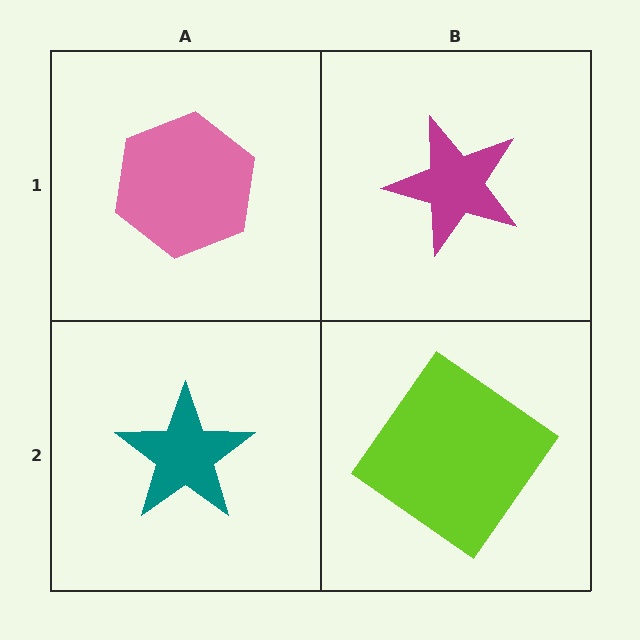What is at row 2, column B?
A lime diamond.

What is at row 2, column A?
A teal star.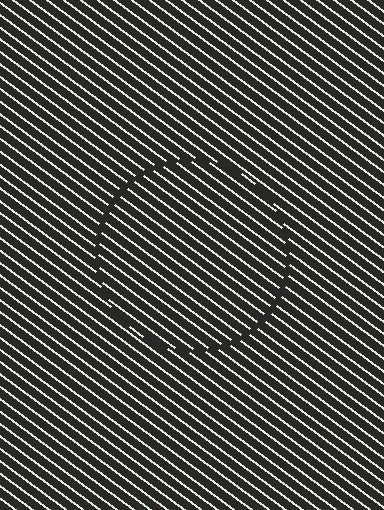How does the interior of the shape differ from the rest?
The interior of the shape contains the same grating, shifted by half a period — the contour is defined by the phase discontinuity where line-ends from the inner and outer gratings abut.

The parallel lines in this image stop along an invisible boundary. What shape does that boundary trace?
An illusory circle. The interior of the shape contains the same grating, shifted by half a period — the contour is defined by the phase discontinuity where line-ends from the inner and outer gratings abut.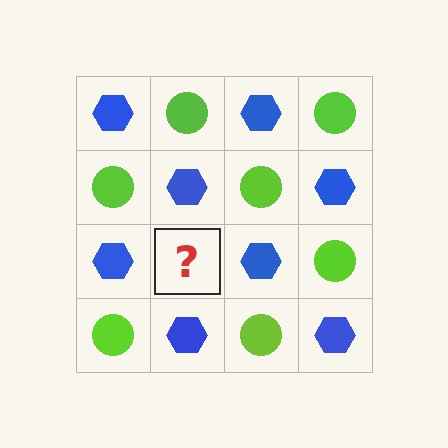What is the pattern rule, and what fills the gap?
The rule is that it alternates blue hexagon and lime circle in a checkerboard pattern. The gap should be filled with a lime circle.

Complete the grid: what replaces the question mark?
The question mark should be replaced with a lime circle.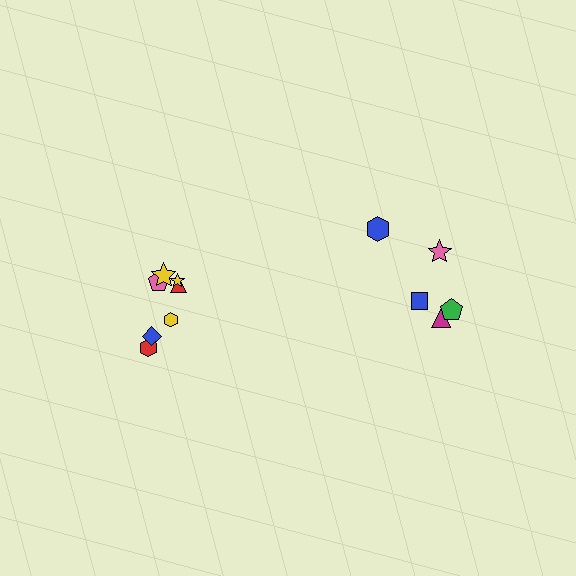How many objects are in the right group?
There are 5 objects.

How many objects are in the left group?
There are 7 objects.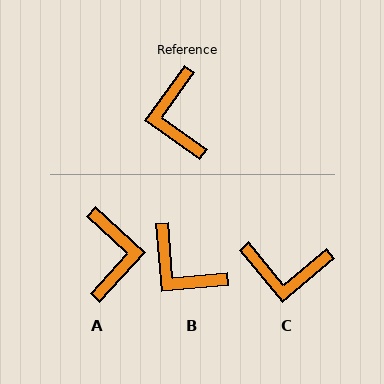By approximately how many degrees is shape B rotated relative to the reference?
Approximately 40 degrees counter-clockwise.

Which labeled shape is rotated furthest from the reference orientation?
A, about 173 degrees away.